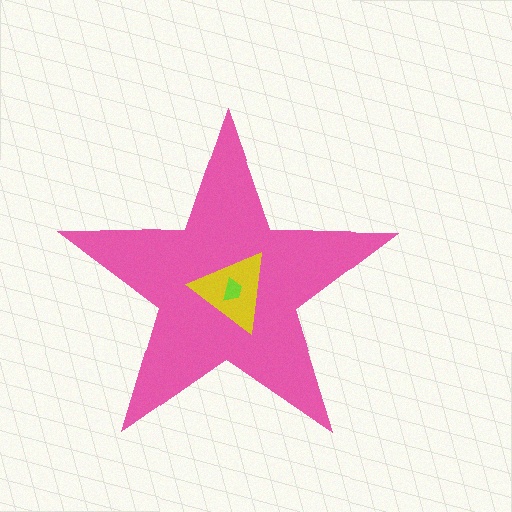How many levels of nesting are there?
3.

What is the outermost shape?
The pink star.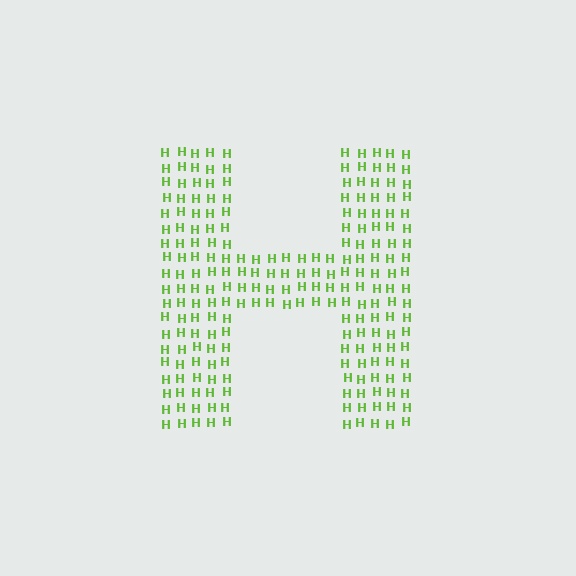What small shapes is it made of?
It is made of small letter H's.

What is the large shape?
The large shape is the letter H.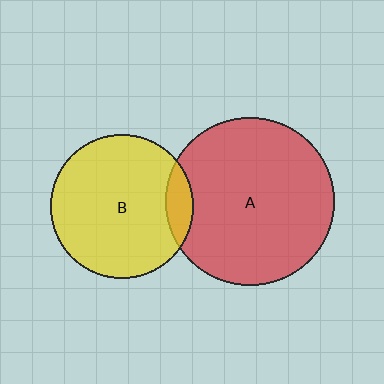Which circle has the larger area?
Circle A (red).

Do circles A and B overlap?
Yes.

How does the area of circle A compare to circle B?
Approximately 1.4 times.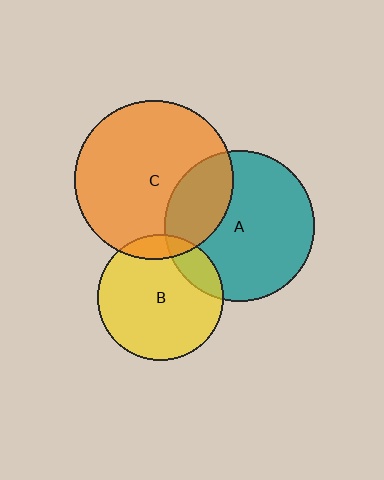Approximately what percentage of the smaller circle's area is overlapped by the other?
Approximately 25%.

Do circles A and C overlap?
Yes.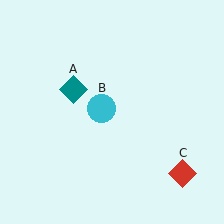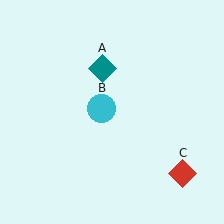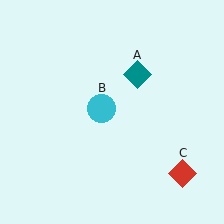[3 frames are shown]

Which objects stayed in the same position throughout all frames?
Cyan circle (object B) and red diamond (object C) remained stationary.